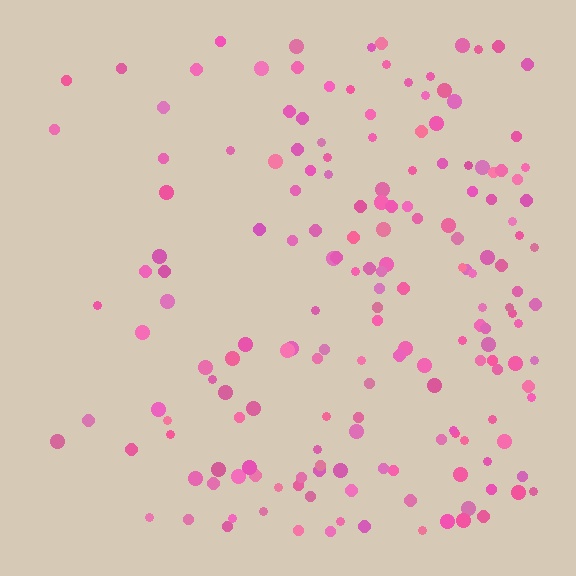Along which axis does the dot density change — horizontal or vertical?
Horizontal.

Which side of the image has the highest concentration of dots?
The right.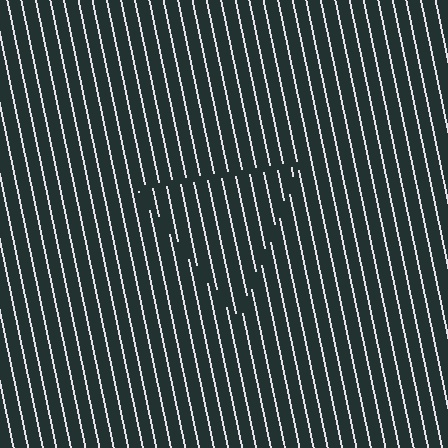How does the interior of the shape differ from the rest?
The interior of the shape contains the same grating, shifted by half a period — the contour is defined by the phase discontinuity where line-ends from the inner and outer gratings abut.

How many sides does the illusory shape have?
3 sides — the line-ends trace a triangle.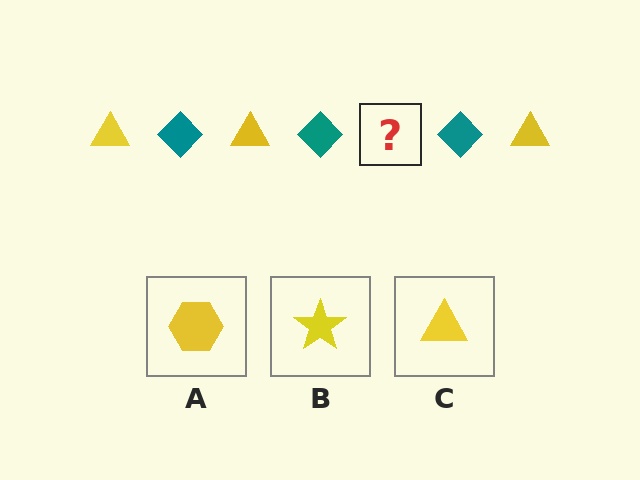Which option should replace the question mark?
Option C.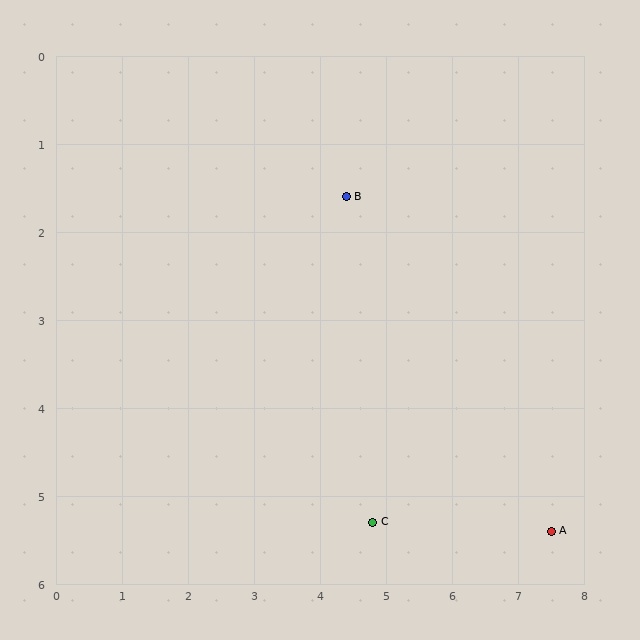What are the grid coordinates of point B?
Point B is at approximately (4.4, 1.6).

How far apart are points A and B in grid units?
Points A and B are about 4.9 grid units apart.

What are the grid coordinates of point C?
Point C is at approximately (4.8, 5.3).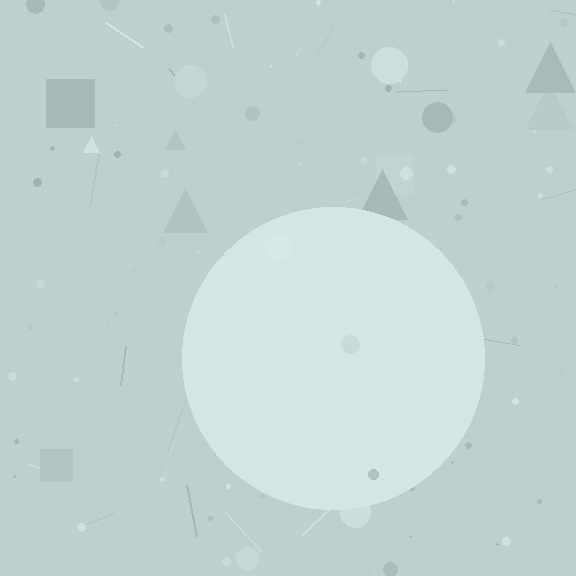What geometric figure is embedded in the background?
A circle is embedded in the background.